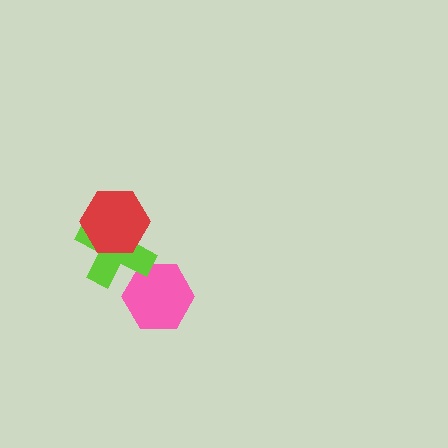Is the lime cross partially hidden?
Yes, it is partially covered by another shape.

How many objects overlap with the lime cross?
2 objects overlap with the lime cross.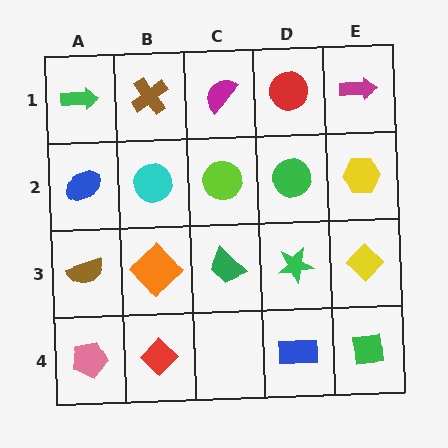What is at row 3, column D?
A green star.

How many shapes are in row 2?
5 shapes.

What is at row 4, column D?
A blue rectangle.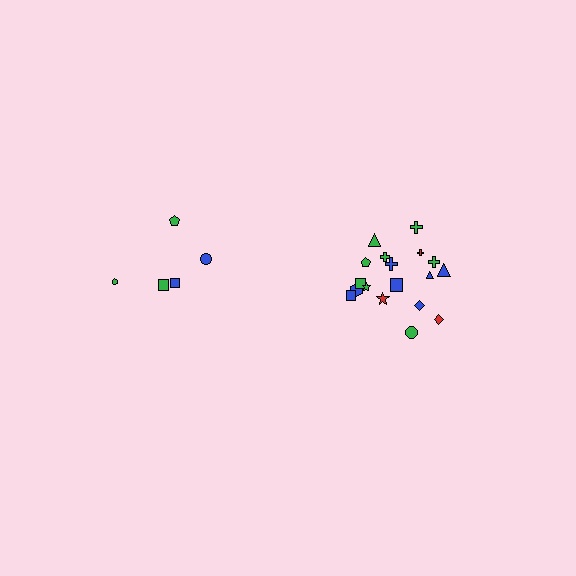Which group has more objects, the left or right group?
The right group.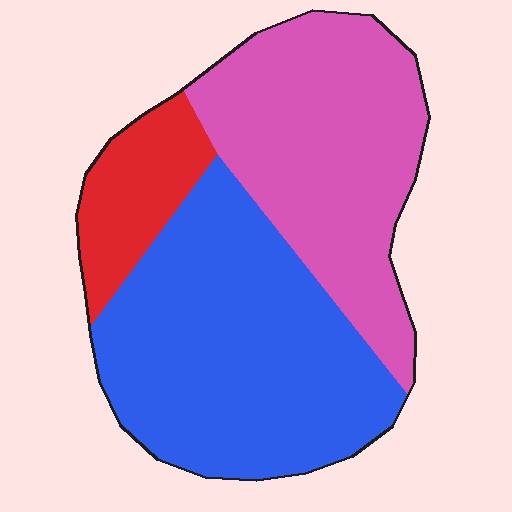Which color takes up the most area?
Blue, at roughly 50%.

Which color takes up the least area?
Red, at roughly 15%.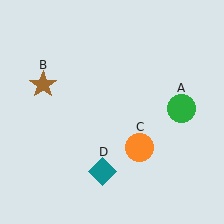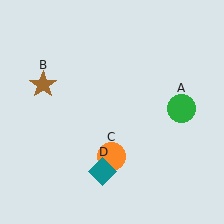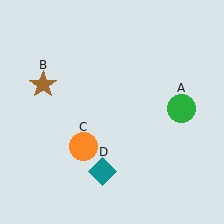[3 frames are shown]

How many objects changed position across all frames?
1 object changed position: orange circle (object C).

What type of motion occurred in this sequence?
The orange circle (object C) rotated clockwise around the center of the scene.